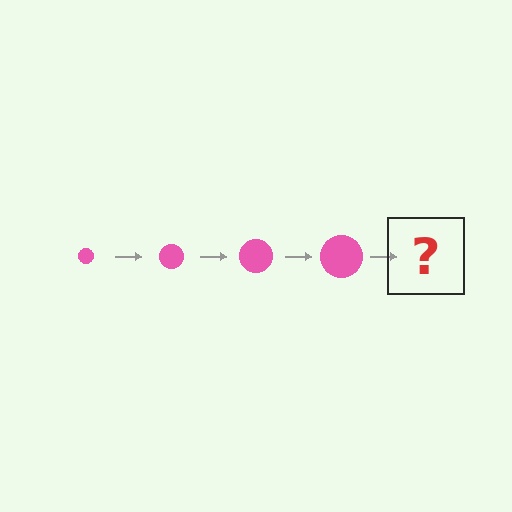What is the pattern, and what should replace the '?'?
The pattern is that the circle gets progressively larger each step. The '?' should be a pink circle, larger than the previous one.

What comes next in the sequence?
The next element should be a pink circle, larger than the previous one.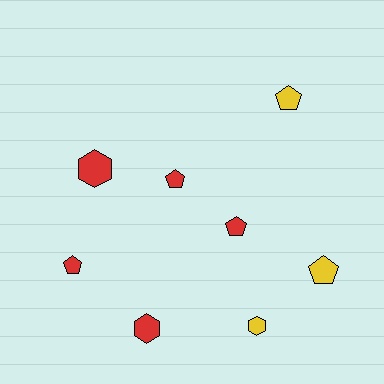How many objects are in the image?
There are 8 objects.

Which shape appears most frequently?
Pentagon, with 5 objects.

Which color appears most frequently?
Red, with 5 objects.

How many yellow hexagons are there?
There is 1 yellow hexagon.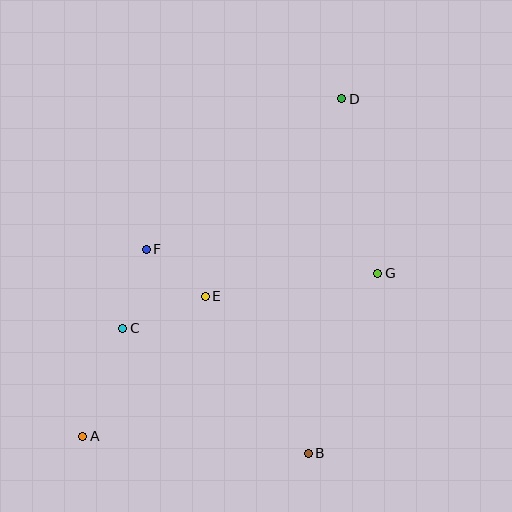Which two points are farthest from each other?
Points A and D are farthest from each other.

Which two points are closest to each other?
Points E and F are closest to each other.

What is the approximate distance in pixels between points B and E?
The distance between B and E is approximately 188 pixels.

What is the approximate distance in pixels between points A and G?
The distance between A and G is approximately 337 pixels.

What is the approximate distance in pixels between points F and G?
The distance between F and G is approximately 233 pixels.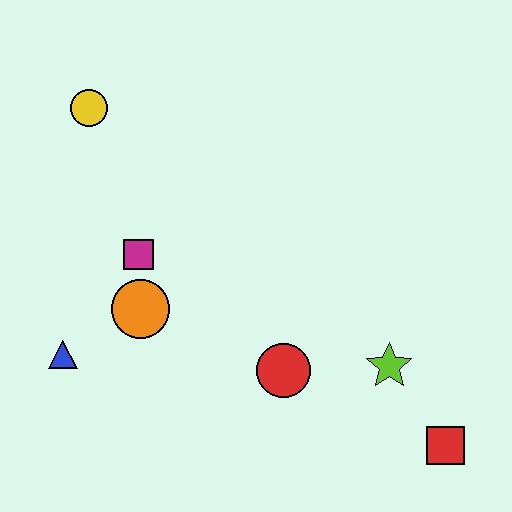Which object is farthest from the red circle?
The yellow circle is farthest from the red circle.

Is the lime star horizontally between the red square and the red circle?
Yes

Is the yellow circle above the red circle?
Yes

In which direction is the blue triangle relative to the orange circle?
The blue triangle is to the left of the orange circle.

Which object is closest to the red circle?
The lime star is closest to the red circle.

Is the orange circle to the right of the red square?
No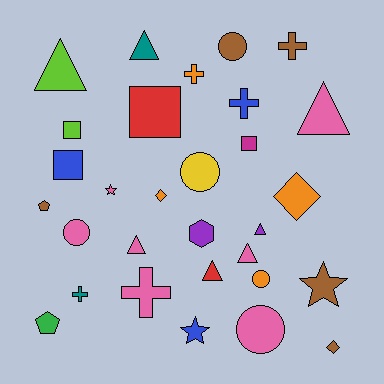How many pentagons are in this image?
There are 2 pentagons.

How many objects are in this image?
There are 30 objects.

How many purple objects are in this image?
There are 2 purple objects.